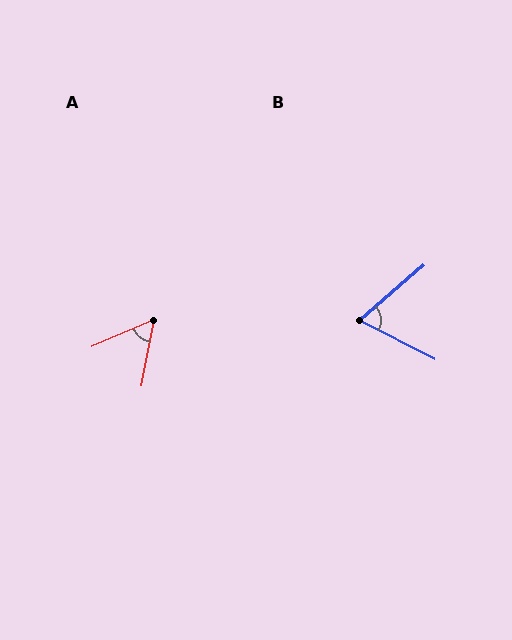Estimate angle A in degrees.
Approximately 56 degrees.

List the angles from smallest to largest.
A (56°), B (68°).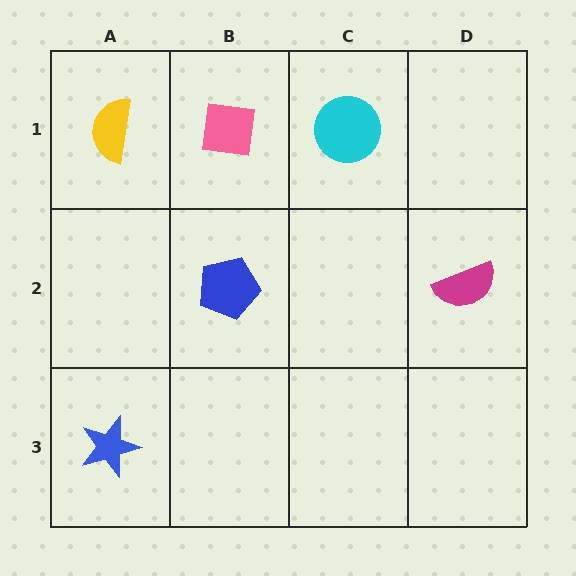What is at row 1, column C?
A cyan circle.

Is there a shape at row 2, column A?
No, that cell is empty.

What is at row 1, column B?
A pink square.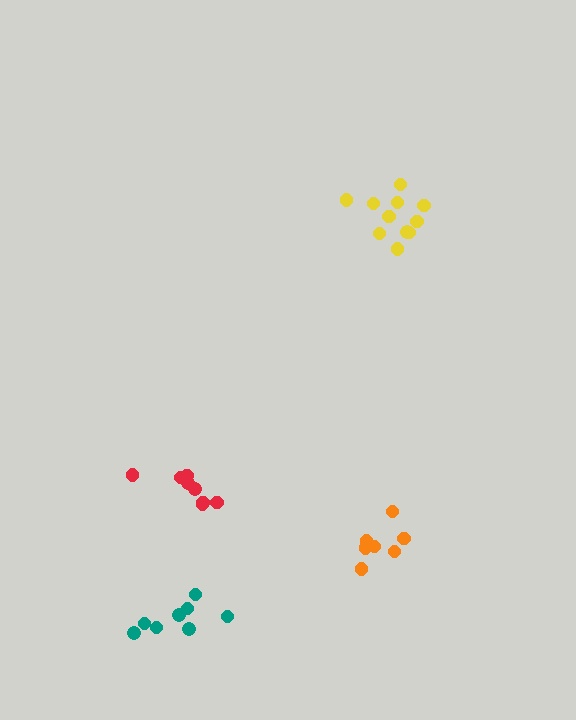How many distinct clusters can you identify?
There are 4 distinct clusters.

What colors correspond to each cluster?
The clusters are colored: teal, red, yellow, orange.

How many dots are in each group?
Group 1: 8 dots, Group 2: 8 dots, Group 3: 11 dots, Group 4: 7 dots (34 total).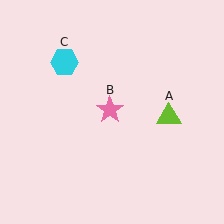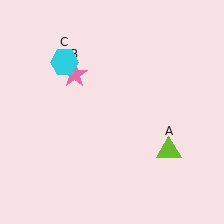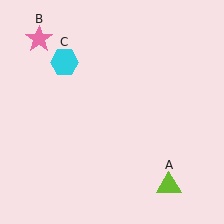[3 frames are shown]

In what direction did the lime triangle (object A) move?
The lime triangle (object A) moved down.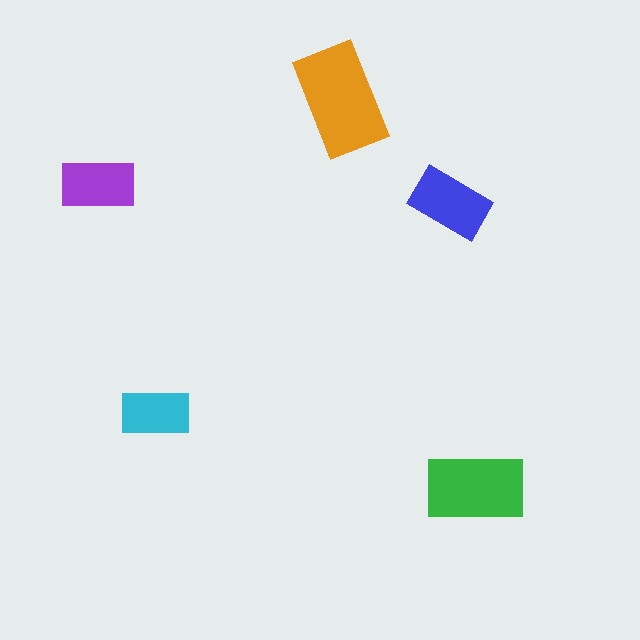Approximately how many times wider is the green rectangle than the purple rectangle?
About 1.5 times wider.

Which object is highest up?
The orange rectangle is topmost.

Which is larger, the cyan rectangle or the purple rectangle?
The purple one.